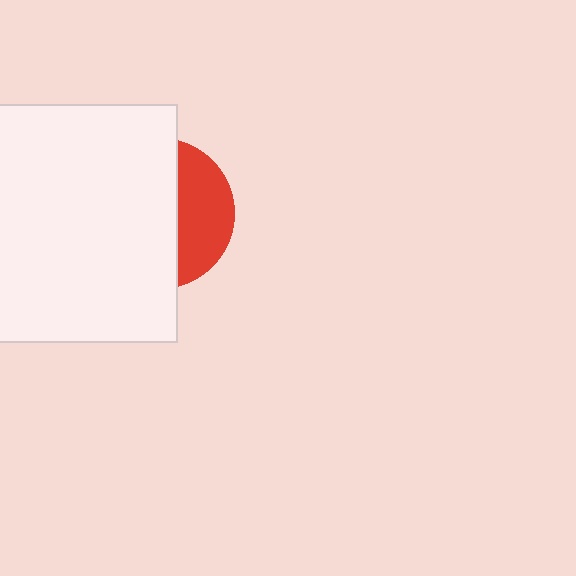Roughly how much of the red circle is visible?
A small part of it is visible (roughly 35%).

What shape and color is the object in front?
The object in front is a white square.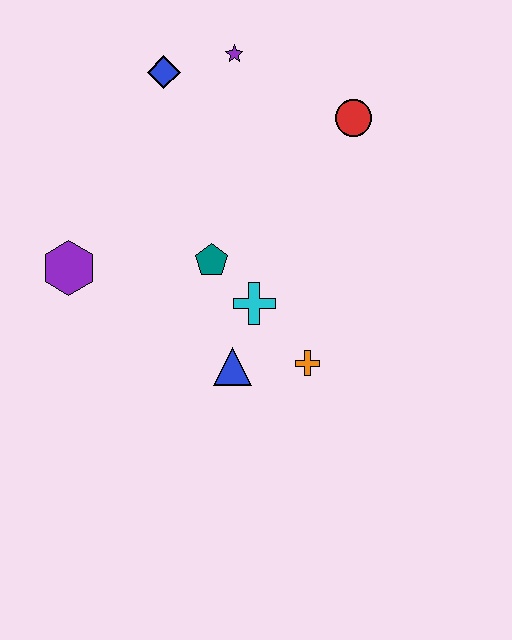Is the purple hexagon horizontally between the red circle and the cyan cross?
No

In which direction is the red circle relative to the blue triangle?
The red circle is above the blue triangle.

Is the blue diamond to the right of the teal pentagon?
No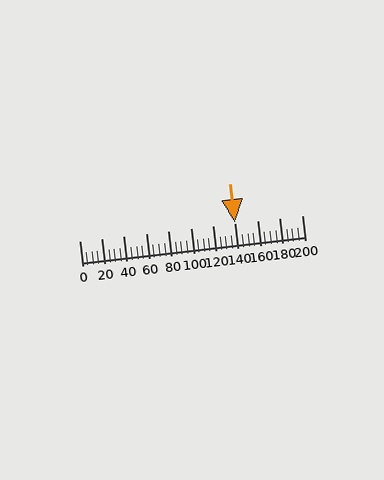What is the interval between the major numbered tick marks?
The major tick marks are spaced 20 units apart.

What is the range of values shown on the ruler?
The ruler shows values from 0 to 200.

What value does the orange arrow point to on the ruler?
The orange arrow points to approximately 140.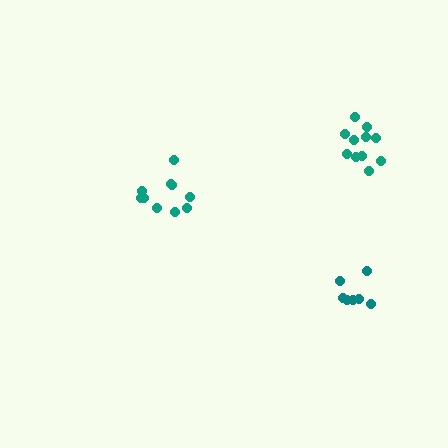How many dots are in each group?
Group 1: 10 dots, Group 2: 11 dots, Group 3: 7 dots (28 total).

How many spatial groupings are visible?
There are 3 spatial groupings.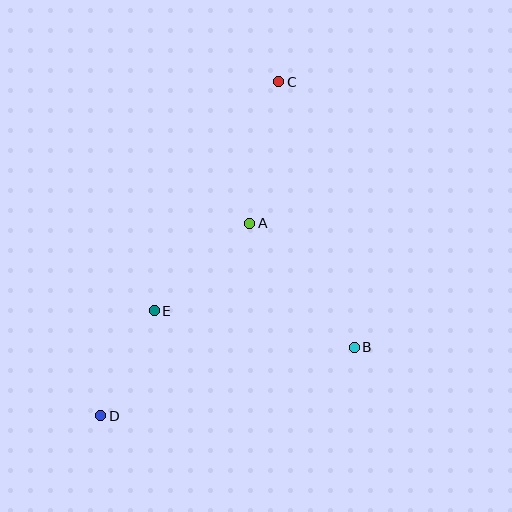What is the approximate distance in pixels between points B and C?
The distance between B and C is approximately 276 pixels.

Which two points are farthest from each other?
Points C and D are farthest from each other.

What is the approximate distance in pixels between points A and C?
The distance between A and C is approximately 144 pixels.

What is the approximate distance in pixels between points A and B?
The distance between A and B is approximately 163 pixels.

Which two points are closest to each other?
Points D and E are closest to each other.